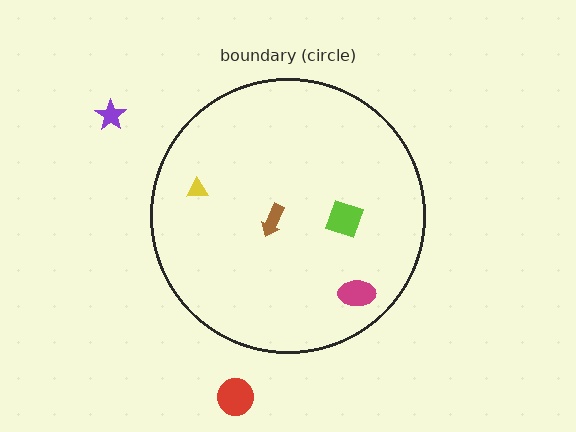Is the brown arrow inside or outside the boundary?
Inside.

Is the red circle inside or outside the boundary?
Outside.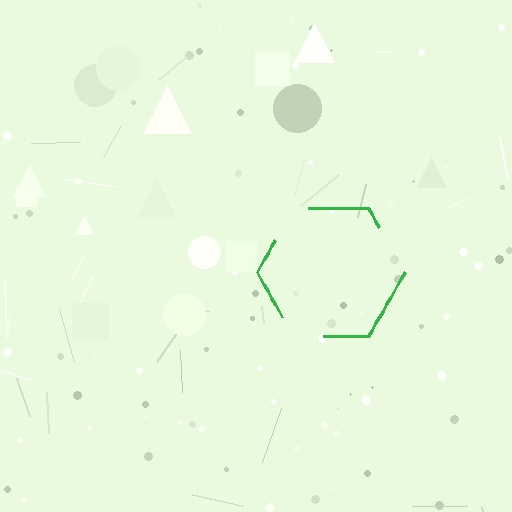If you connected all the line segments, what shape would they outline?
They would outline a hexagon.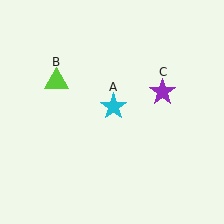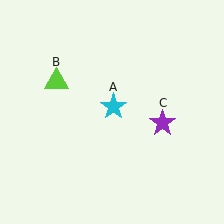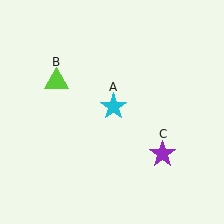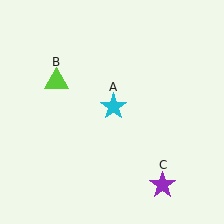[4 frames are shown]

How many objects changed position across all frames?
1 object changed position: purple star (object C).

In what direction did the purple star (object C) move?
The purple star (object C) moved down.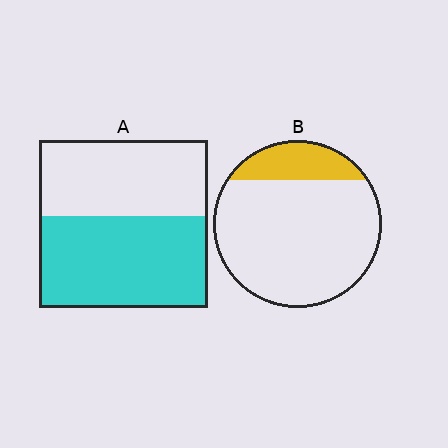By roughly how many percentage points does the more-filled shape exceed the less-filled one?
By roughly 35 percentage points (A over B).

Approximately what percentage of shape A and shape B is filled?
A is approximately 55% and B is approximately 20%.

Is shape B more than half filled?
No.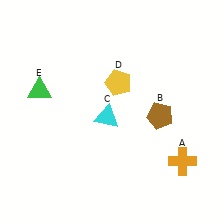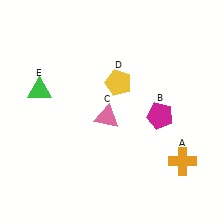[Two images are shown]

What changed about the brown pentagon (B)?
In Image 1, B is brown. In Image 2, it changed to magenta.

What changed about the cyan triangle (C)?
In Image 1, C is cyan. In Image 2, it changed to pink.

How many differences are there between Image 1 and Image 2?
There are 2 differences between the two images.